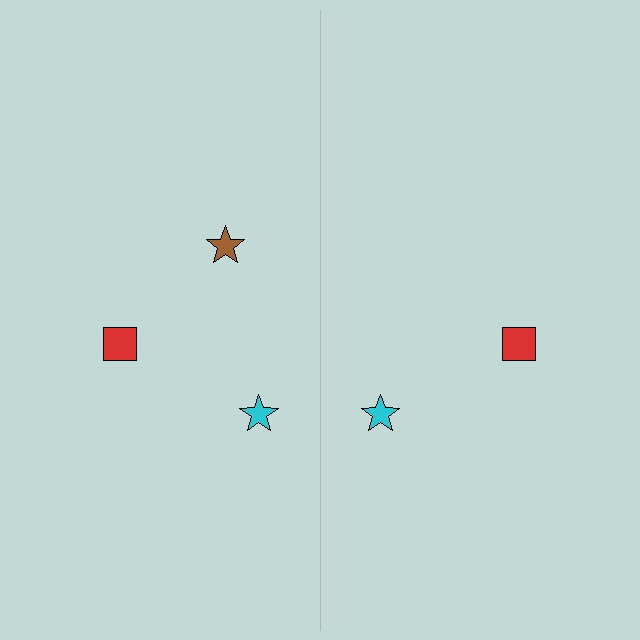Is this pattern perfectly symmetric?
No, the pattern is not perfectly symmetric. A brown star is missing from the right side.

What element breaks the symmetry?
A brown star is missing from the right side.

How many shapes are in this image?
There are 5 shapes in this image.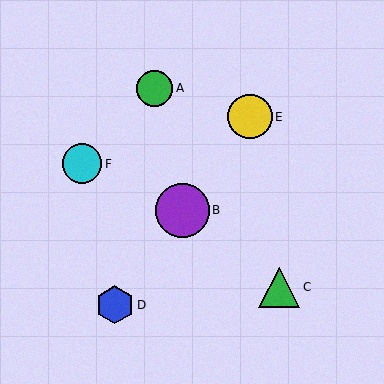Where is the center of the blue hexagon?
The center of the blue hexagon is at (115, 305).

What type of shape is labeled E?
Shape E is a yellow circle.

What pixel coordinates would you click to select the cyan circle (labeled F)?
Click at (82, 164) to select the cyan circle F.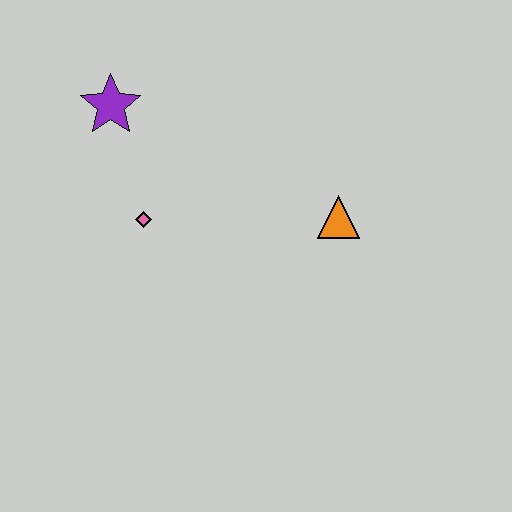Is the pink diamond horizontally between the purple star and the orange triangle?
Yes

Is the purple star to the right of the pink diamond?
No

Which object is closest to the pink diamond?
The purple star is closest to the pink diamond.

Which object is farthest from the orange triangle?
The purple star is farthest from the orange triangle.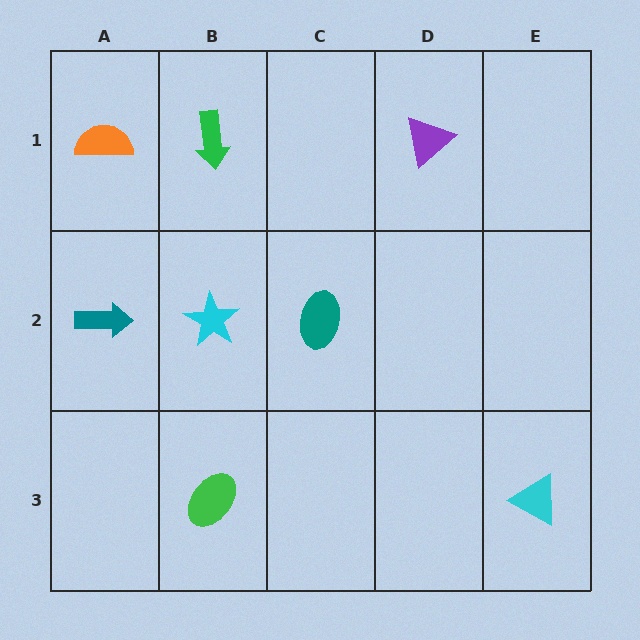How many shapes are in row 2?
3 shapes.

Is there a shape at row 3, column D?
No, that cell is empty.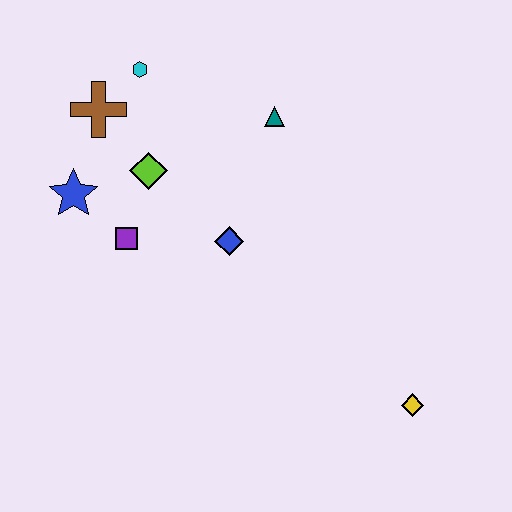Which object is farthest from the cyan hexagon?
The yellow diamond is farthest from the cyan hexagon.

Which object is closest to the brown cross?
The cyan hexagon is closest to the brown cross.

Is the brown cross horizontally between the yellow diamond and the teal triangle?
No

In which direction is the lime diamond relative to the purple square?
The lime diamond is above the purple square.